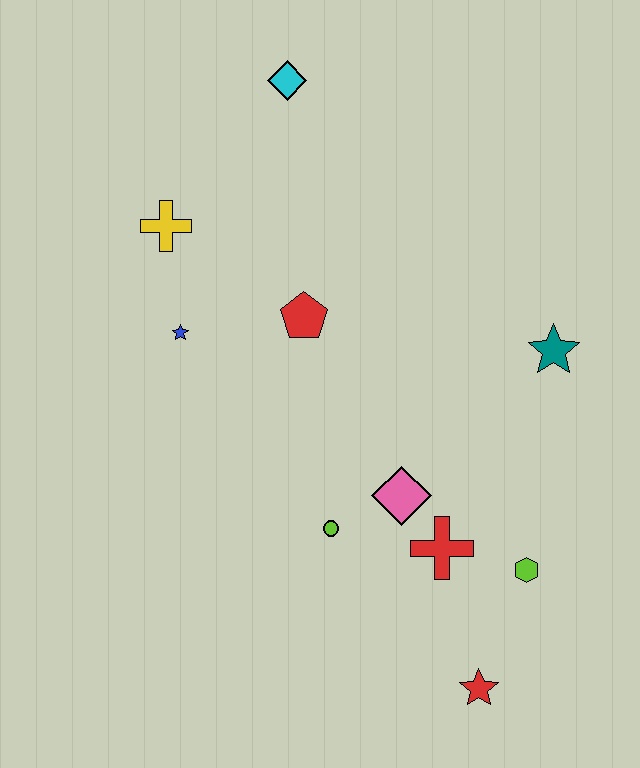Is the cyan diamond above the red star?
Yes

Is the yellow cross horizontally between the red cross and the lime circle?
No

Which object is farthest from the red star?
The cyan diamond is farthest from the red star.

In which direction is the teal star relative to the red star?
The teal star is above the red star.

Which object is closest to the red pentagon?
The blue star is closest to the red pentagon.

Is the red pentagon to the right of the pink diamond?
No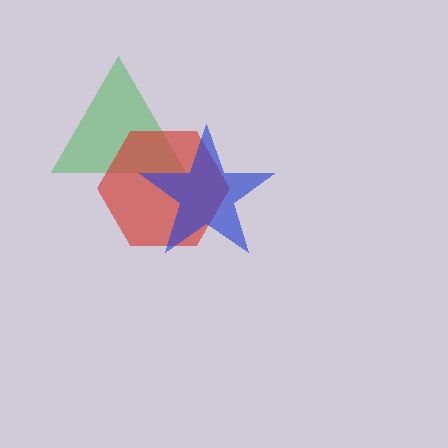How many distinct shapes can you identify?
There are 3 distinct shapes: a green triangle, a red hexagon, a blue star.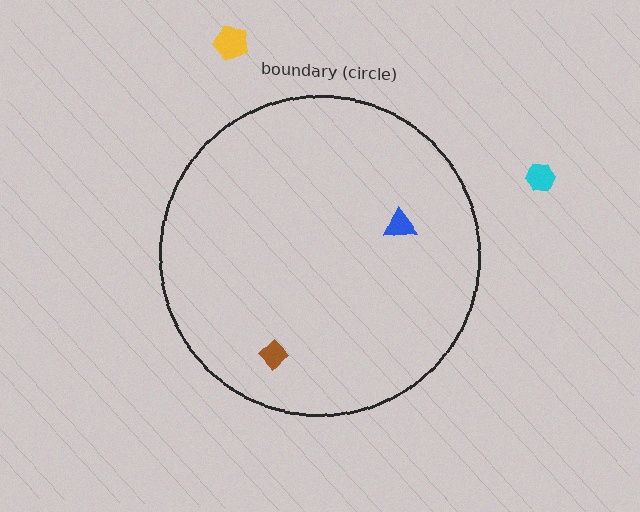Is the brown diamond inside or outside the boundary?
Inside.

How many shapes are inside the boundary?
2 inside, 2 outside.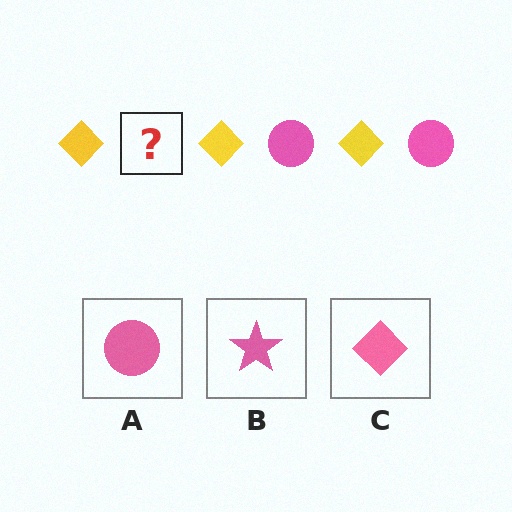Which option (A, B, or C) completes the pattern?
A.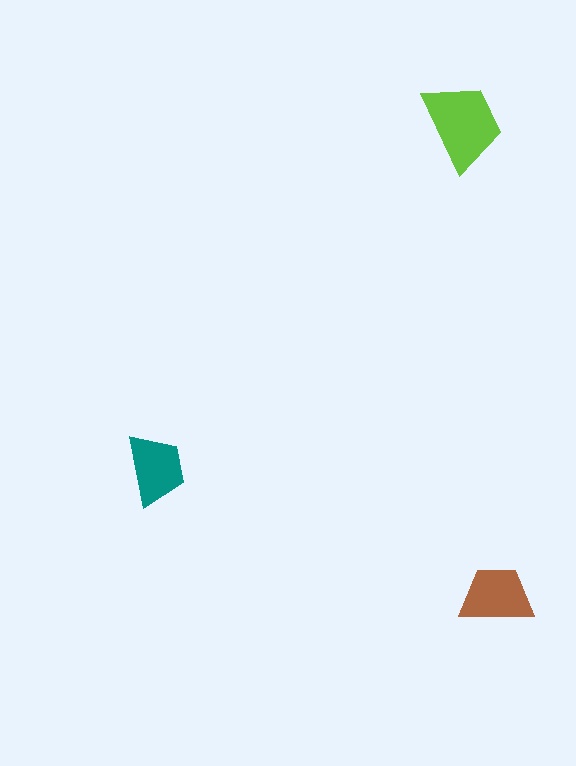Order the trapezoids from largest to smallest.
the lime one, the brown one, the teal one.